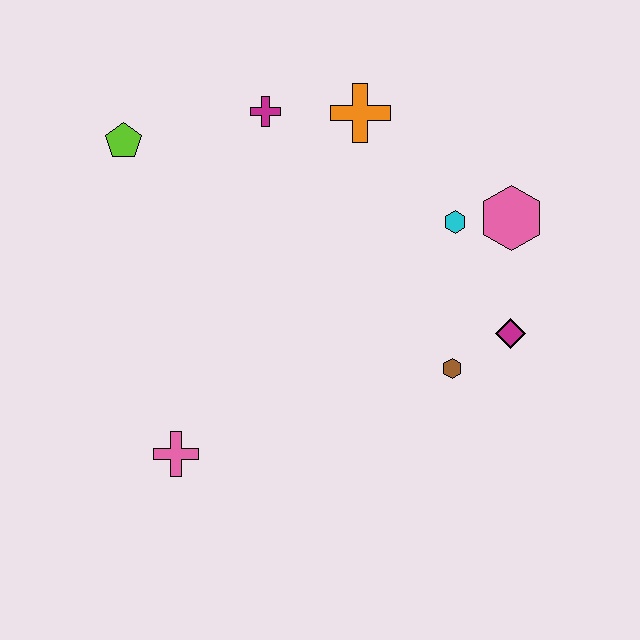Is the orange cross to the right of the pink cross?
Yes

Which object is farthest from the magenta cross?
The pink cross is farthest from the magenta cross.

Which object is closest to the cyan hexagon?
The pink hexagon is closest to the cyan hexagon.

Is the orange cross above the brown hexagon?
Yes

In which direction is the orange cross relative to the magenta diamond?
The orange cross is above the magenta diamond.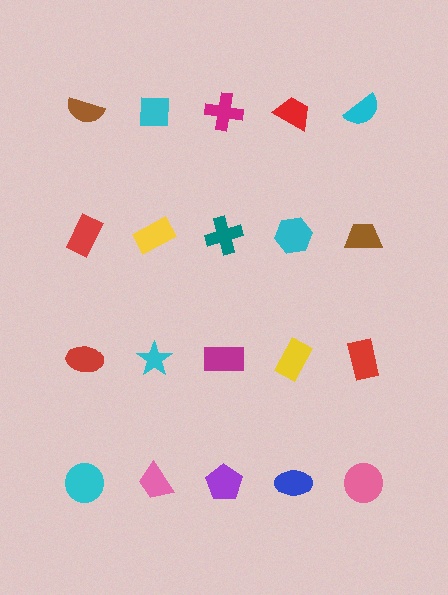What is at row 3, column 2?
A cyan star.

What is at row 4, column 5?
A pink circle.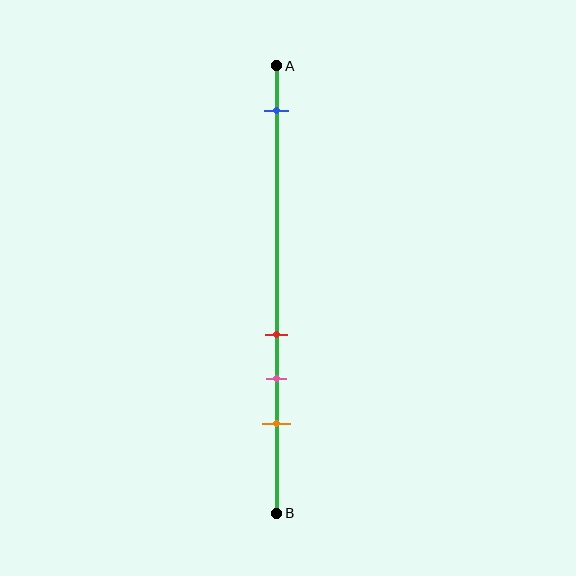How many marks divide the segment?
There are 4 marks dividing the segment.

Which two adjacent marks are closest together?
The red and pink marks are the closest adjacent pair.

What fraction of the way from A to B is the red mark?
The red mark is approximately 60% (0.6) of the way from A to B.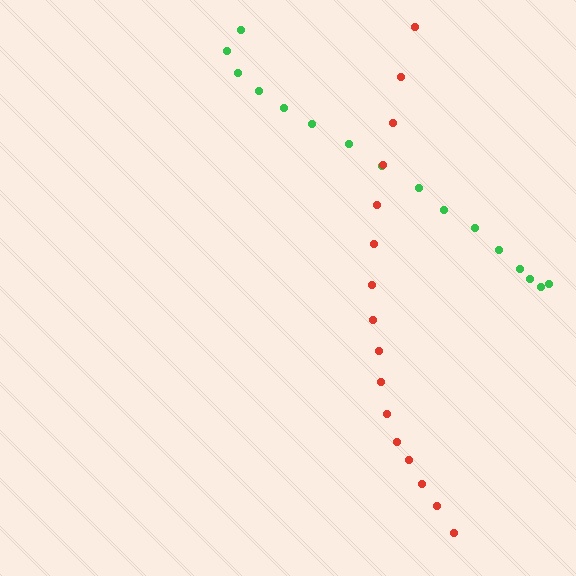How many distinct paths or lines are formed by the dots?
There are 2 distinct paths.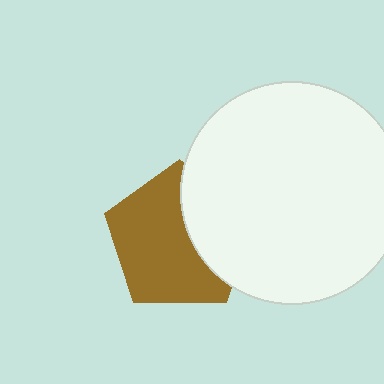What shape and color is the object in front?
The object in front is a white circle.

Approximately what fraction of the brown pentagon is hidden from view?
Roughly 35% of the brown pentagon is hidden behind the white circle.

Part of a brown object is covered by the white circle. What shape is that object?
It is a pentagon.